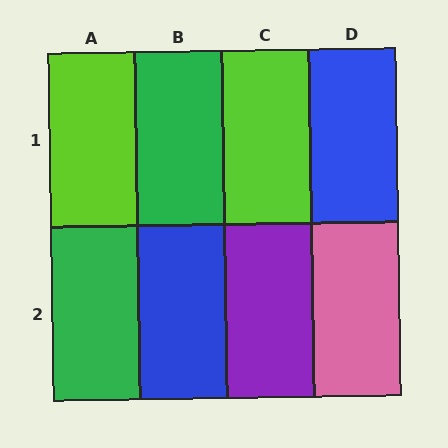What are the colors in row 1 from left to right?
Lime, green, lime, blue.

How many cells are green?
2 cells are green.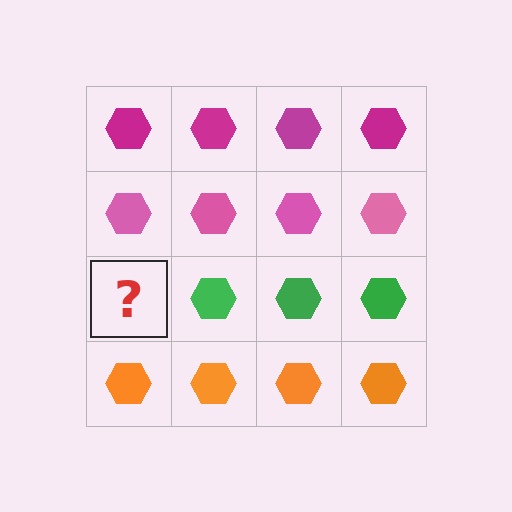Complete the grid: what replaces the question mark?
The question mark should be replaced with a green hexagon.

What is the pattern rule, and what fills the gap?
The rule is that each row has a consistent color. The gap should be filled with a green hexagon.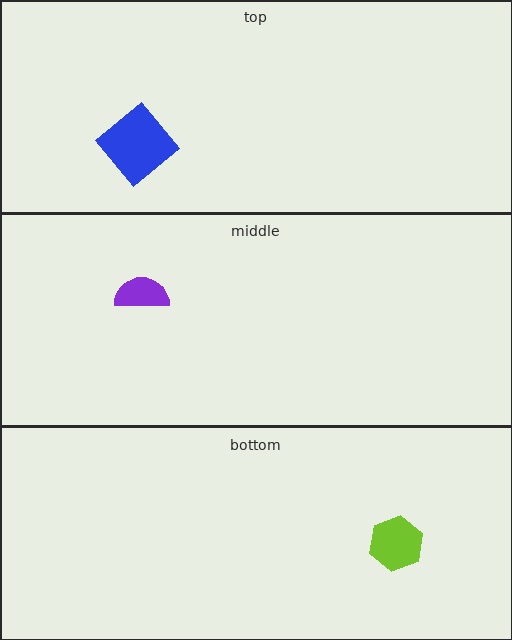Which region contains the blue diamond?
The top region.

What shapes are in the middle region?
The purple semicircle.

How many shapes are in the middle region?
1.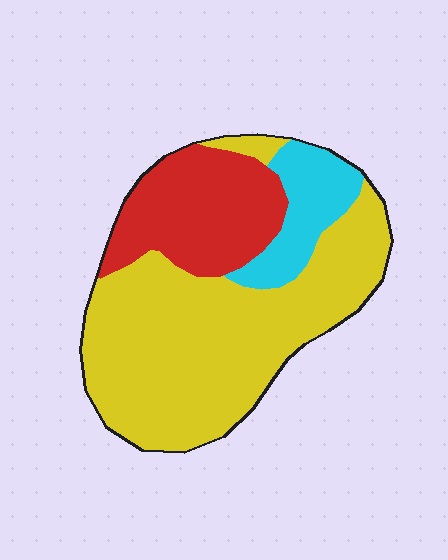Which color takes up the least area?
Cyan, at roughly 15%.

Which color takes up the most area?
Yellow, at roughly 60%.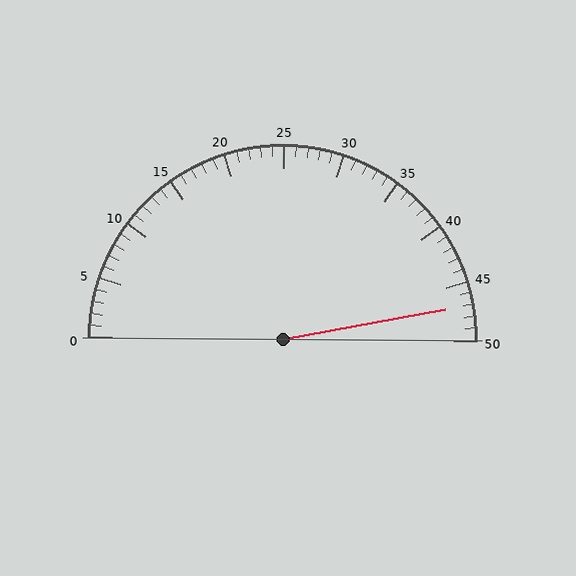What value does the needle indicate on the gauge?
The needle indicates approximately 47.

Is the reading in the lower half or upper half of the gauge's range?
The reading is in the upper half of the range (0 to 50).